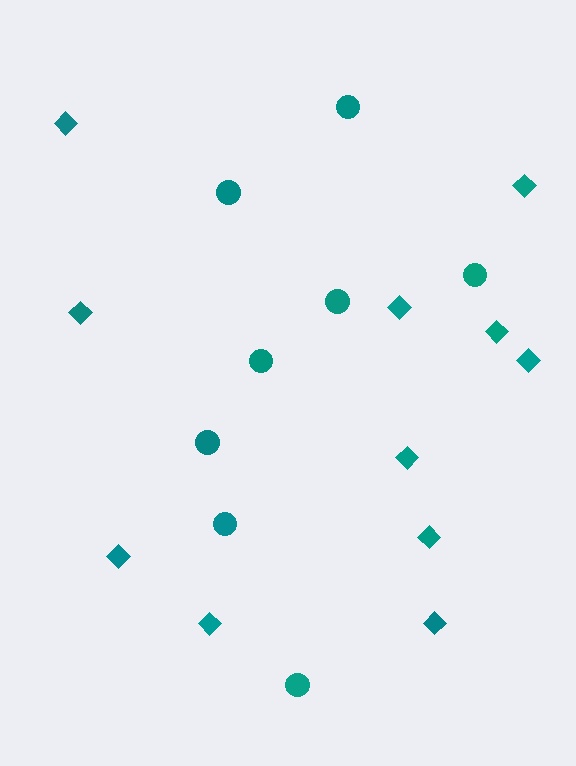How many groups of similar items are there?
There are 2 groups: one group of diamonds (11) and one group of circles (8).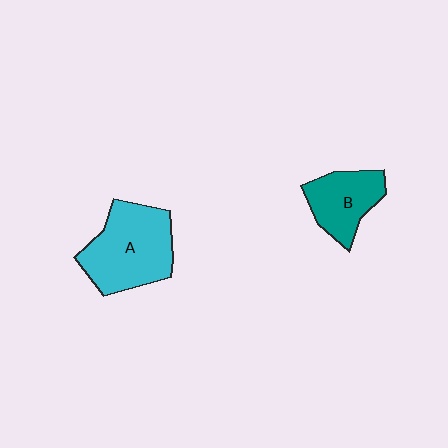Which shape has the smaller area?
Shape B (teal).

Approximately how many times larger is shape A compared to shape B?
Approximately 1.6 times.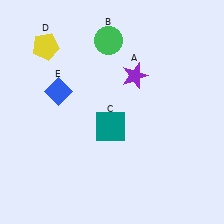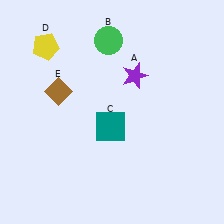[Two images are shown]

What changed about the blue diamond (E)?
In Image 1, E is blue. In Image 2, it changed to brown.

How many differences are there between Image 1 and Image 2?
There is 1 difference between the two images.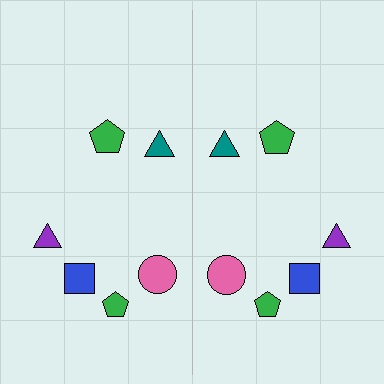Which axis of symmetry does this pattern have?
The pattern has a vertical axis of symmetry running through the center of the image.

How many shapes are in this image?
There are 12 shapes in this image.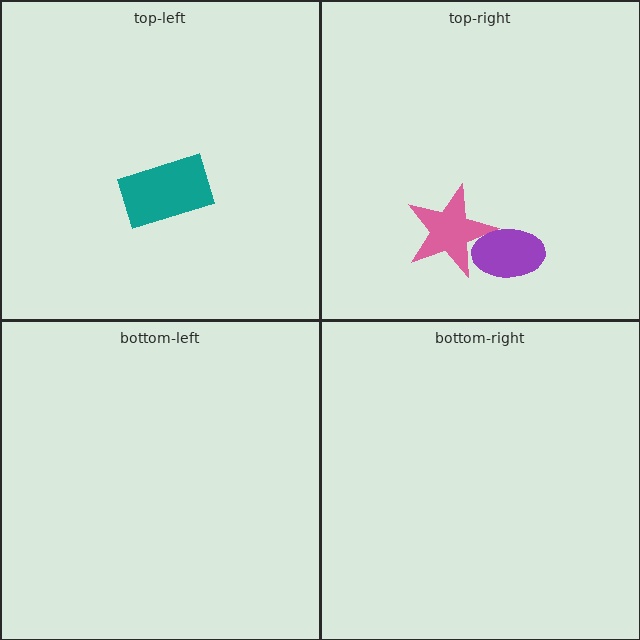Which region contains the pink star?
The top-right region.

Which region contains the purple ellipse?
The top-right region.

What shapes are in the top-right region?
The pink star, the purple ellipse.